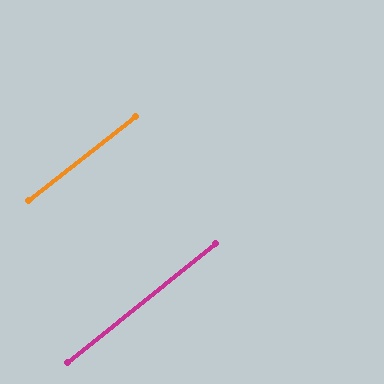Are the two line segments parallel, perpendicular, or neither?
Parallel — their directions differ by only 0.4°.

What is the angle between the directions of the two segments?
Approximately 0 degrees.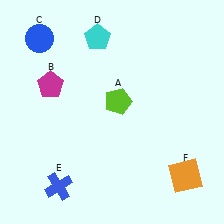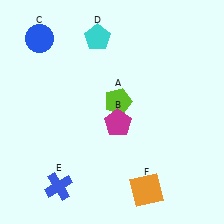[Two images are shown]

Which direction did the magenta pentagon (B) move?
The magenta pentagon (B) moved right.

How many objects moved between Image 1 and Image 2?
2 objects moved between the two images.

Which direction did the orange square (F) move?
The orange square (F) moved left.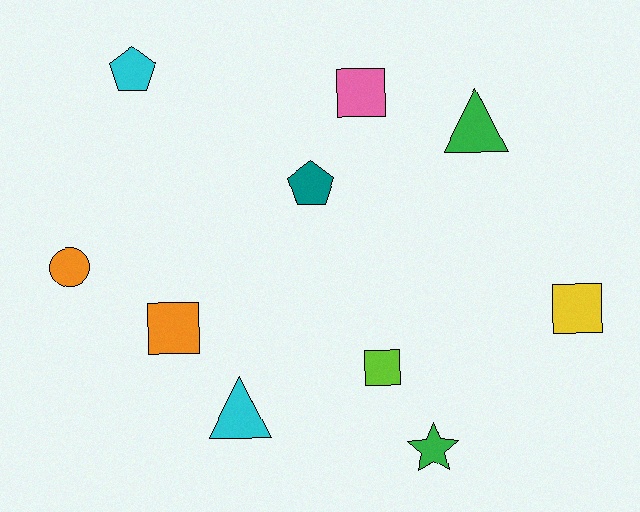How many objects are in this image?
There are 10 objects.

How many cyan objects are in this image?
There are 2 cyan objects.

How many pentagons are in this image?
There are 2 pentagons.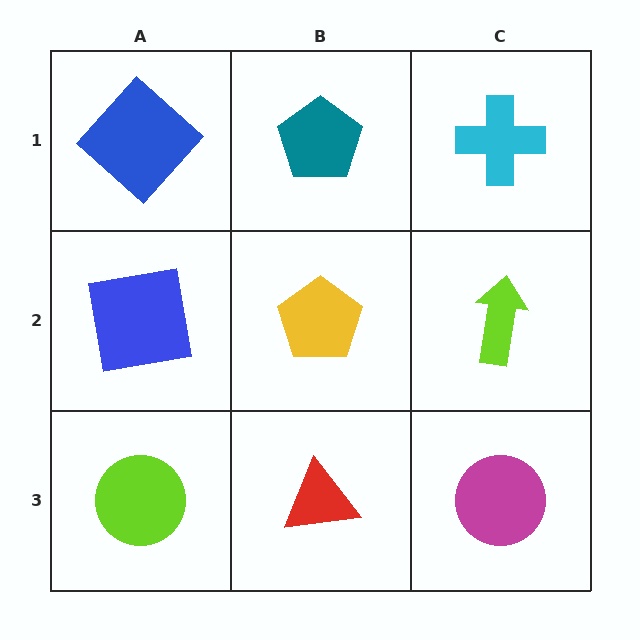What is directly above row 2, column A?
A blue diamond.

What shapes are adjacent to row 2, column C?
A cyan cross (row 1, column C), a magenta circle (row 3, column C), a yellow pentagon (row 2, column B).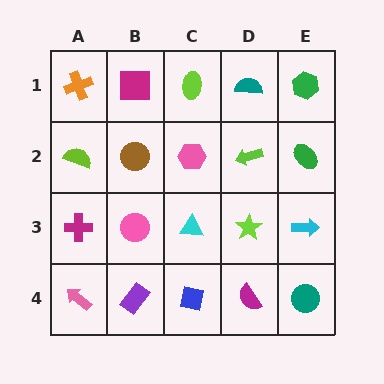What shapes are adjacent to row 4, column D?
A lime star (row 3, column D), a blue square (row 4, column C), a teal circle (row 4, column E).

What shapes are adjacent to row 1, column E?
A green ellipse (row 2, column E), a teal semicircle (row 1, column D).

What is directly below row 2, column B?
A pink circle.